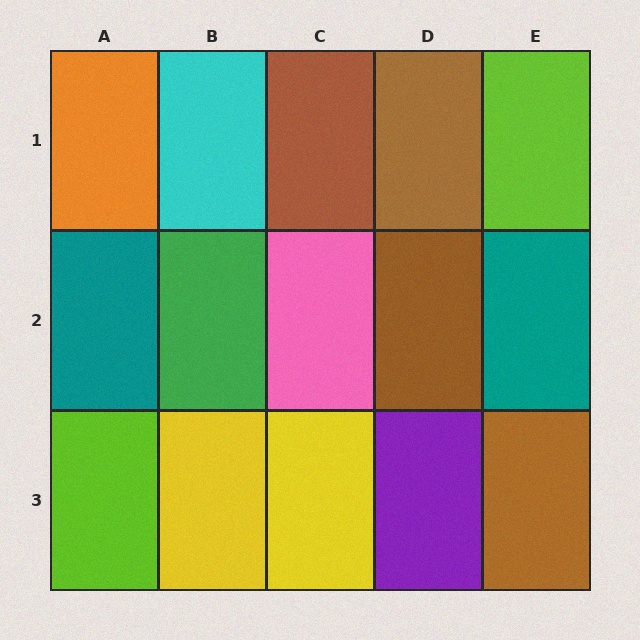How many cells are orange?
1 cell is orange.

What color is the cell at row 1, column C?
Brown.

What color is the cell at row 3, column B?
Yellow.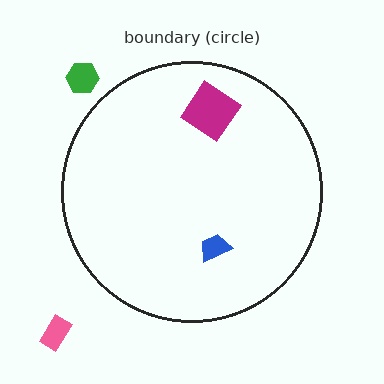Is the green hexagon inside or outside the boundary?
Outside.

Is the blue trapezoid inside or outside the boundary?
Inside.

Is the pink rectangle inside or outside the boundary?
Outside.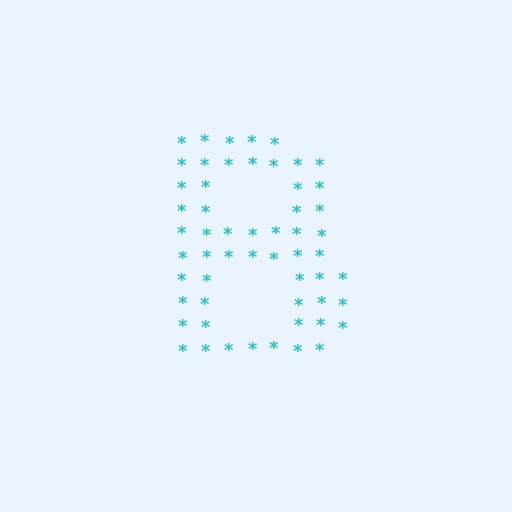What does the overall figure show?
The overall figure shows the letter B.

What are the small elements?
The small elements are asterisks.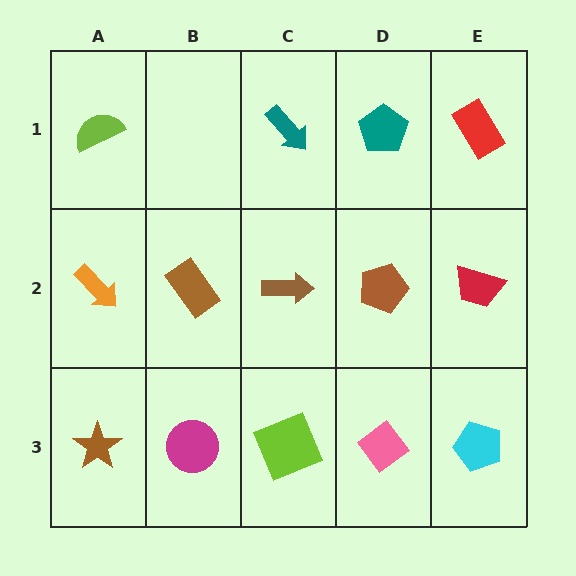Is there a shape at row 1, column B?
No, that cell is empty.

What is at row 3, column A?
A brown star.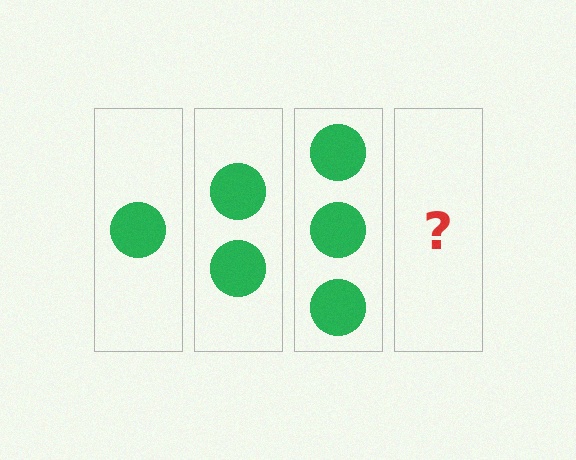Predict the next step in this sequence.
The next step is 4 circles.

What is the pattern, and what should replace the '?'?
The pattern is that each step adds one more circle. The '?' should be 4 circles.